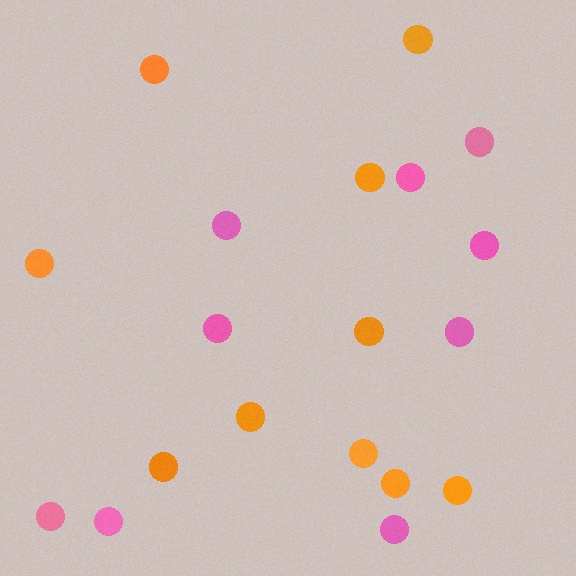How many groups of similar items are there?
There are 2 groups: one group of pink circles (9) and one group of orange circles (10).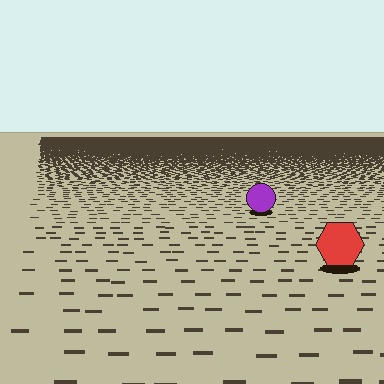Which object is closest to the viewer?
The red hexagon is closest. The texture marks near it are larger and more spread out.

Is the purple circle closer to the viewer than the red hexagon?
No. The red hexagon is closer — you can tell from the texture gradient: the ground texture is coarser near it.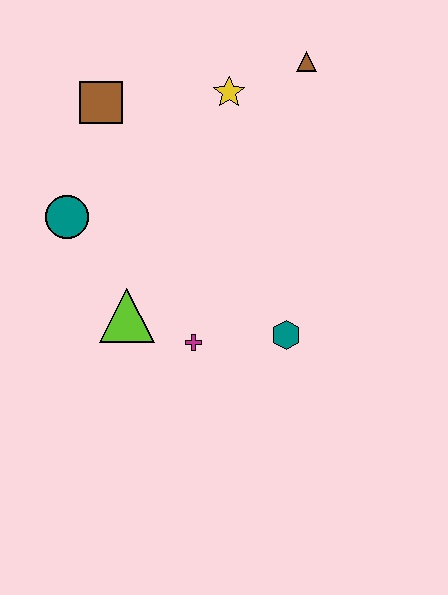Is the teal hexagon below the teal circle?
Yes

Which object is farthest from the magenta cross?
The brown triangle is farthest from the magenta cross.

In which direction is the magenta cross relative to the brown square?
The magenta cross is below the brown square.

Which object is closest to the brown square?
The teal circle is closest to the brown square.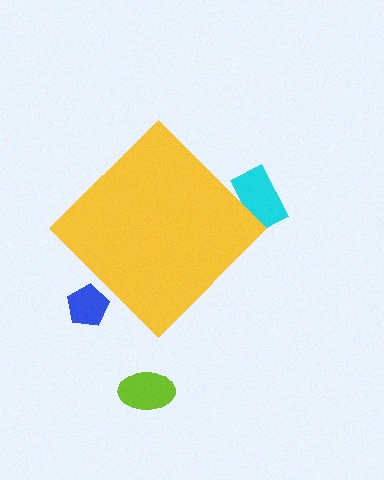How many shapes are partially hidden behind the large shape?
2 shapes are partially hidden.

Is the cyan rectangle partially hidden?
Yes, the cyan rectangle is partially hidden behind the yellow diamond.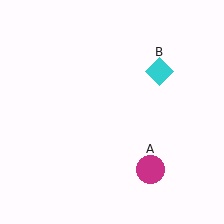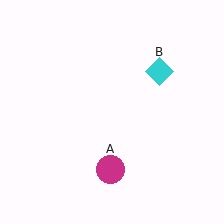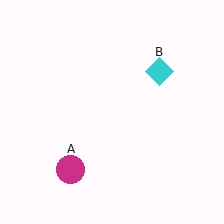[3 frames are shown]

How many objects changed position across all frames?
1 object changed position: magenta circle (object A).